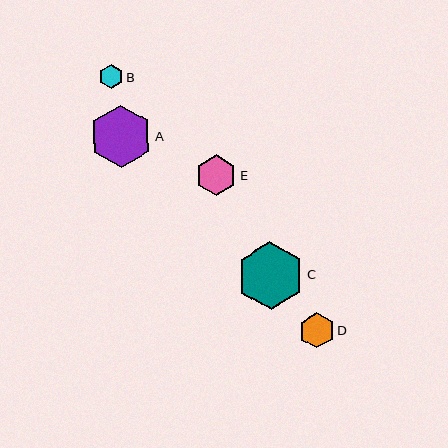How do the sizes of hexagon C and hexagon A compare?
Hexagon C and hexagon A are approximately the same size.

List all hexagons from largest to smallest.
From largest to smallest: C, A, E, D, B.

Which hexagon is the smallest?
Hexagon B is the smallest with a size of approximately 24 pixels.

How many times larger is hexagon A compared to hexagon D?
Hexagon A is approximately 1.8 times the size of hexagon D.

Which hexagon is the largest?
Hexagon C is the largest with a size of approximately 68 pixels.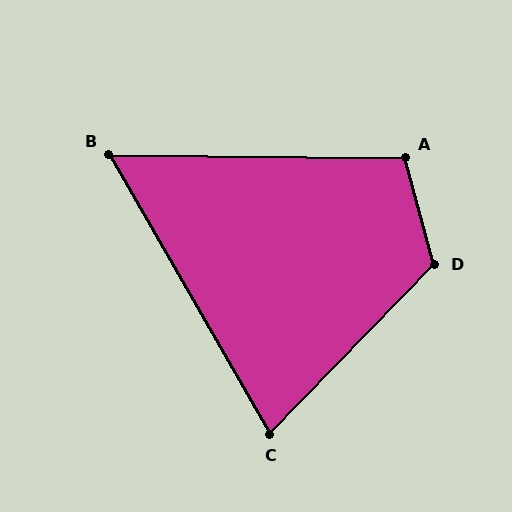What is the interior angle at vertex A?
Approximately 106 degrees (obtuse).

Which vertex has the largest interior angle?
D, at approximately 120 degrees.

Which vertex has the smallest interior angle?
B, at approximately 60 degrees.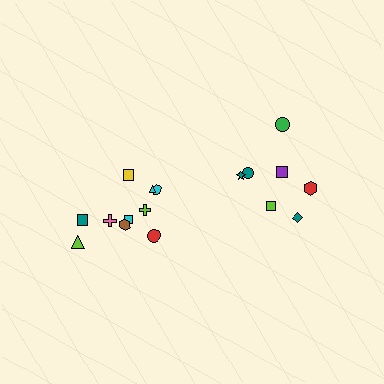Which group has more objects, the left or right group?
The left group.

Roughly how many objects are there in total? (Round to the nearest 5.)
Roughly 15 objects in total.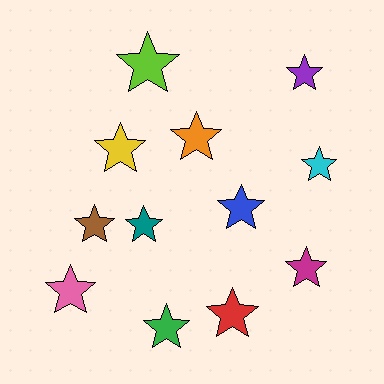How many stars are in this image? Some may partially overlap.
There are 12 stars.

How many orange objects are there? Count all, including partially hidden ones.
There is 1 orange object.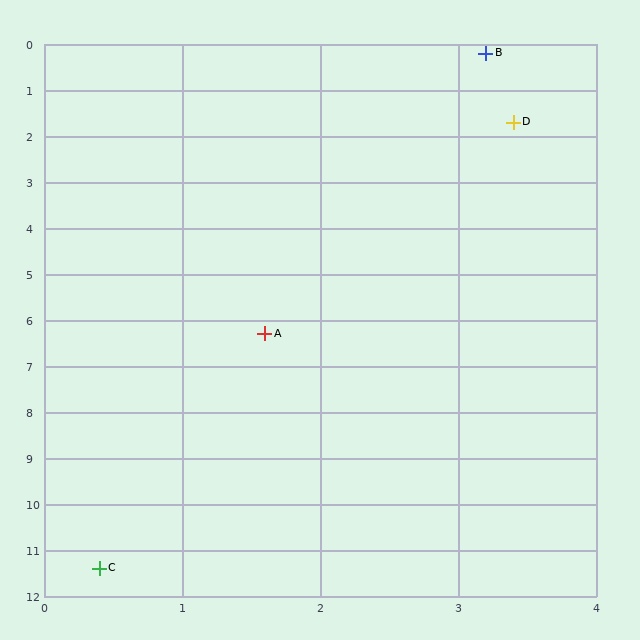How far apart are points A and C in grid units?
Points A and C are about 5.2 grid units apart.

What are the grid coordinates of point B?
Point B is at approximately (3.2, 0.2).